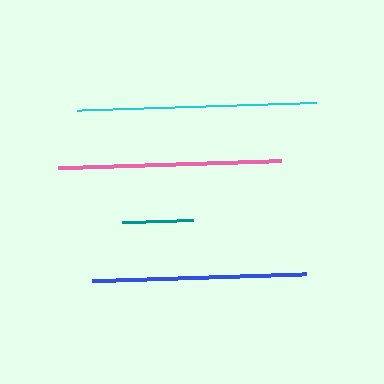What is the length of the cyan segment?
The cyan segment is approximately 239 pixels long.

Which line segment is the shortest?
The teal line is the shortest at approximately 71 pixels.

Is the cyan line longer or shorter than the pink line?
The cyan line is longer than the pink line.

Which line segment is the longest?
The cyan line is the longest at approximately 239 pixels.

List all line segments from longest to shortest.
From longest to shortest: cyan, pink, blue, teal.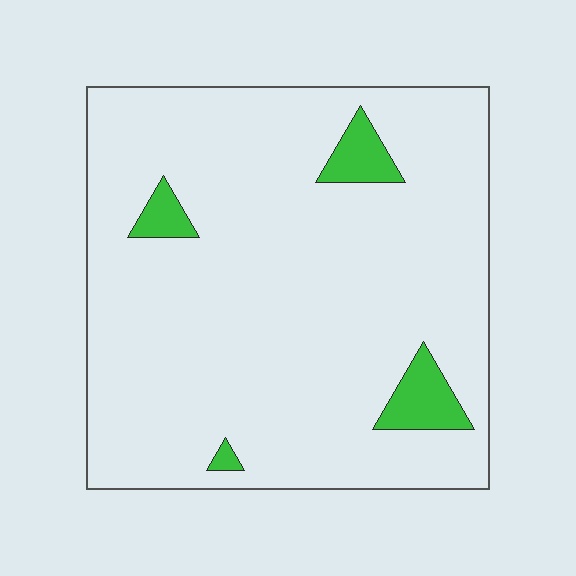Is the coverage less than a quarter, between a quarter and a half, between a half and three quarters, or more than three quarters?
Less than a quarter.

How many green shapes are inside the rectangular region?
4.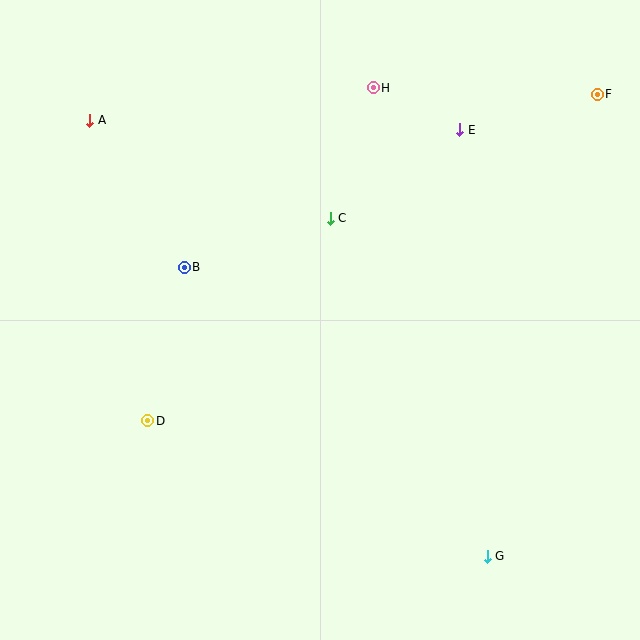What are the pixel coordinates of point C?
Point C is at (330, 218).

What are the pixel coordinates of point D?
Point D is at (148, 421).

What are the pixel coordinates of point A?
Point A is at (90, 120).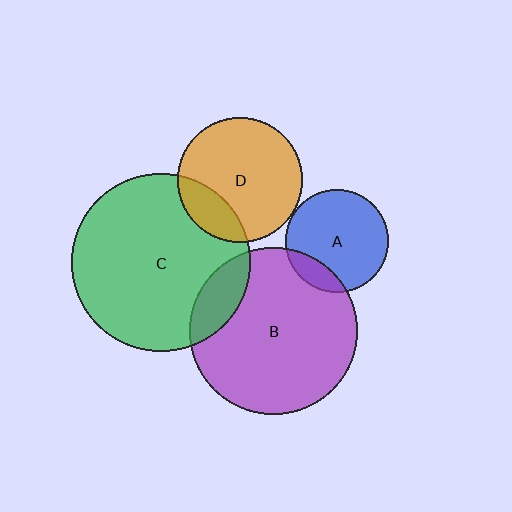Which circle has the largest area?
Circle C (green).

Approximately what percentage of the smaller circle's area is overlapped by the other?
Approximately 15%.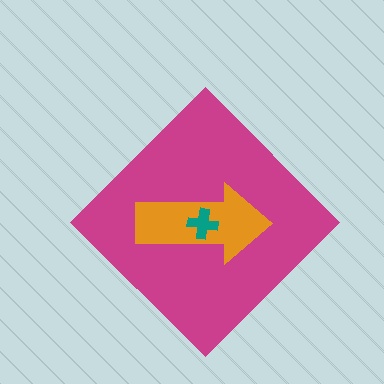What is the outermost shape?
The magenta diamond.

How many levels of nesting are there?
3.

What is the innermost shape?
The teal cross.